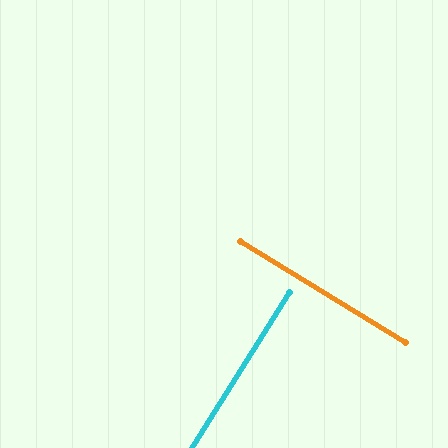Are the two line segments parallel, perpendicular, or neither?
Perpendicular — they meet at approximately 89°.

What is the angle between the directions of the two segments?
Approximately 89 degrees.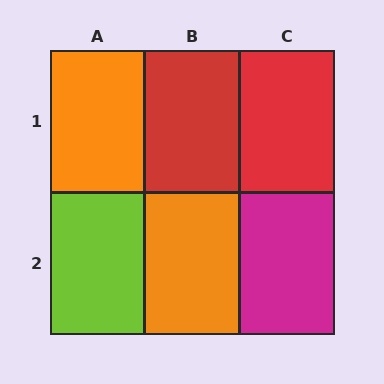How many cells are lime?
1 cell is lime.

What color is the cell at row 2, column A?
Lime.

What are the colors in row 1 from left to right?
Orange, red, red.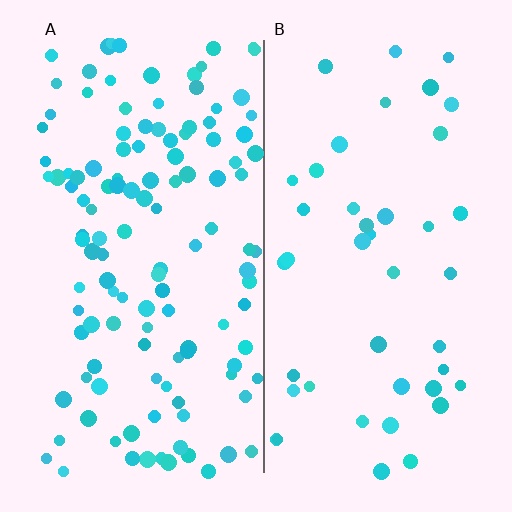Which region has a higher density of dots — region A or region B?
A (the left).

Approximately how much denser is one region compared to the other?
Approximately 2.9× — region A over region B.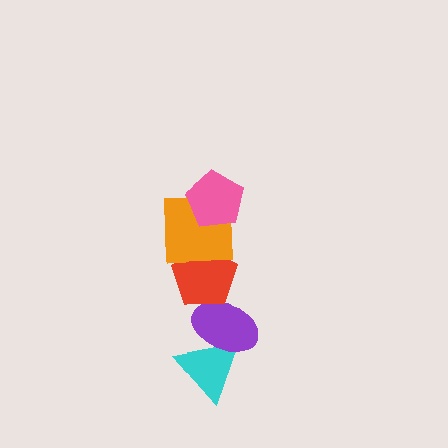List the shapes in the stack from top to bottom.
From top to bottom: the pink pentagon, the orange square, the red pentagon, the purple ellipse, the cyan triangle.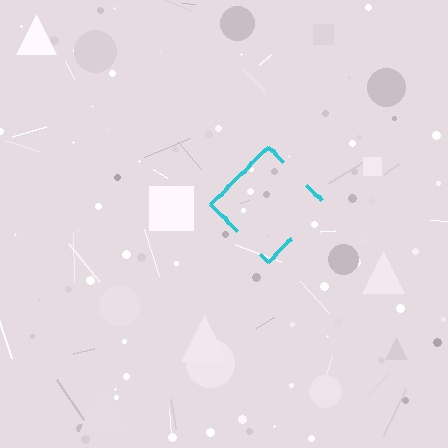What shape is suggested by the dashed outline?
The dashed outline suggests a diamond.